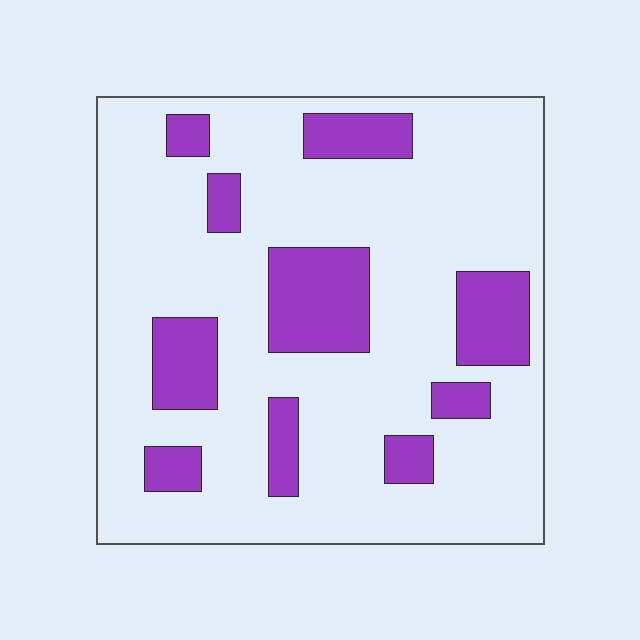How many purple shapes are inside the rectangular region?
10.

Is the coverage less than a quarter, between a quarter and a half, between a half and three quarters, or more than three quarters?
Less than a quarter.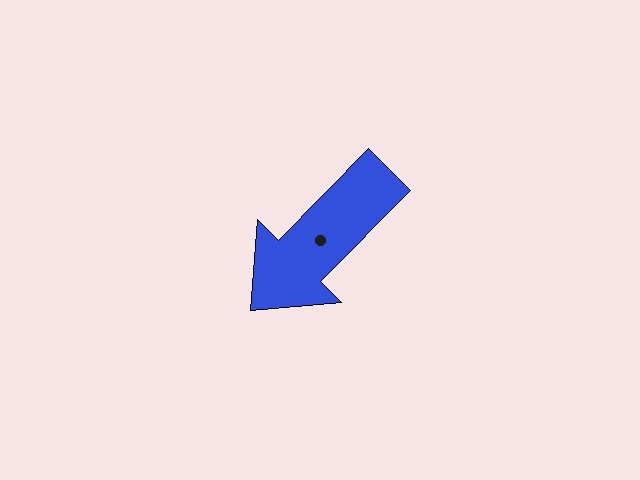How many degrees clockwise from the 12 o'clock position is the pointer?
Approximately 225 degrees.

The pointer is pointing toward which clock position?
Roughly 7 o'clock.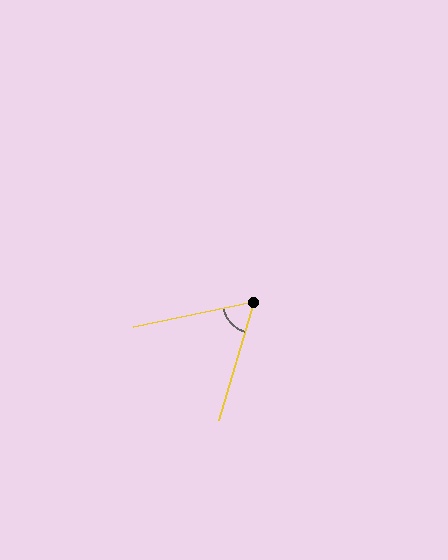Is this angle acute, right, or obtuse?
It is acute.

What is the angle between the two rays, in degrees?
Approximately 61 degrees.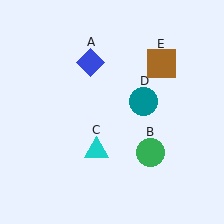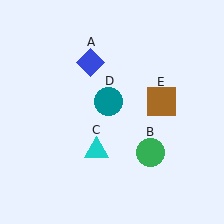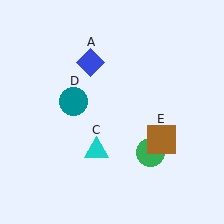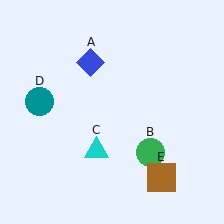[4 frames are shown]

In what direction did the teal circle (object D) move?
The teal circle (object D) moved left.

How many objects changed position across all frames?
2 objects changed position: teal circle (object D), brown square (object E).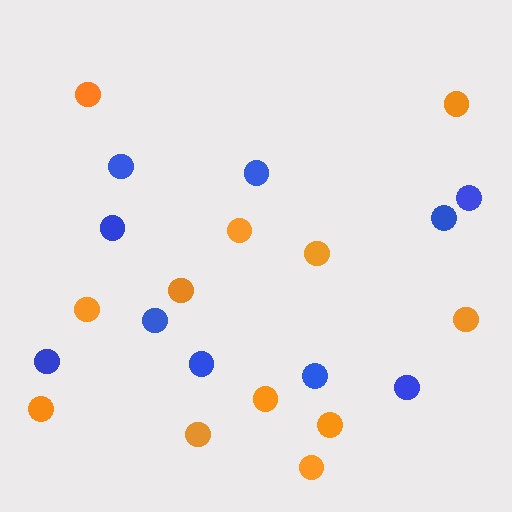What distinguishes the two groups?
There are 2 groups: one group of orange circles (12) and one group of blue circles (10).